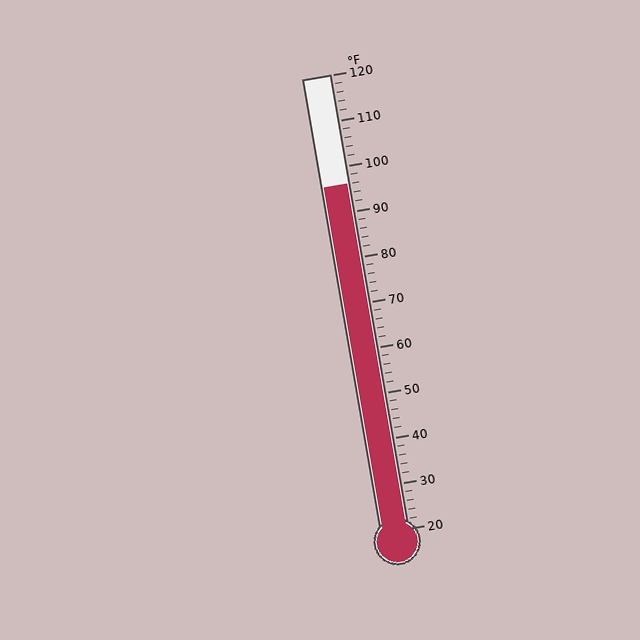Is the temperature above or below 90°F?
The temperature is above 90°F.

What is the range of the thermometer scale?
The thermometer scale ranges from 20°F to 120°F.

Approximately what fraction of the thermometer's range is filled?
The thermometer is filled to approximately 75% of its range.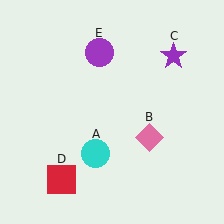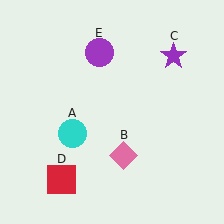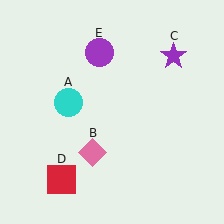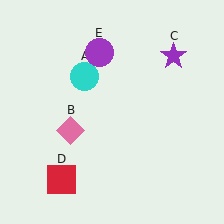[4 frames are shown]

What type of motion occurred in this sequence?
The cyan circle (object A), pink diamond (object B) rotated clockwise around the center of the scene.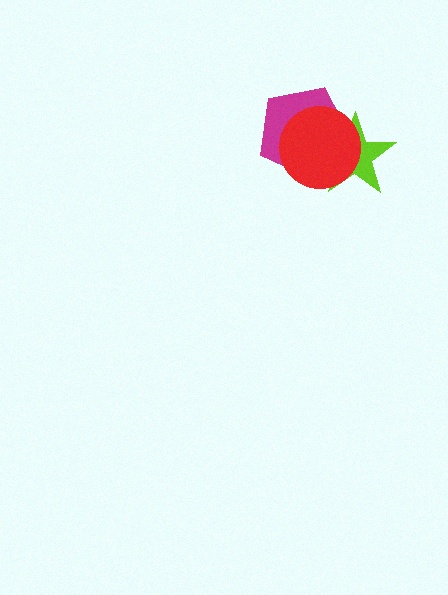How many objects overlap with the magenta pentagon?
2 objects overlap with the magenta pentagon.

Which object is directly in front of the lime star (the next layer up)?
The magenta pentagon is directly in front of the lime star.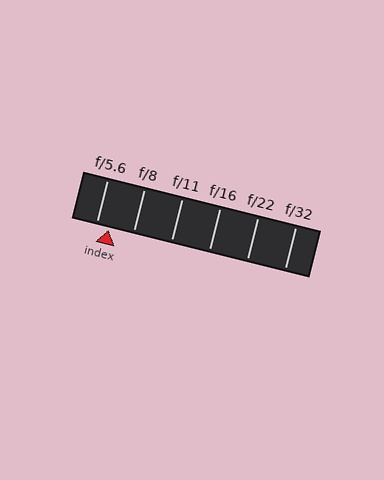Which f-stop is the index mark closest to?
The index mark is closest to f/5.6.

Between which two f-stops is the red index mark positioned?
The index mark is between f/5.6 and f/8.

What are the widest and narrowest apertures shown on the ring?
The widest aperture shown is f/5.6 and the narrowest is f/32.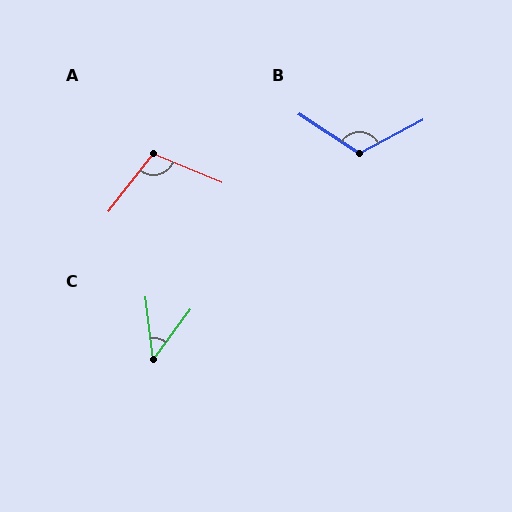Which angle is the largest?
B, at approximately 119 degrees.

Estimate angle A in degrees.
Approximately 105 degrees.